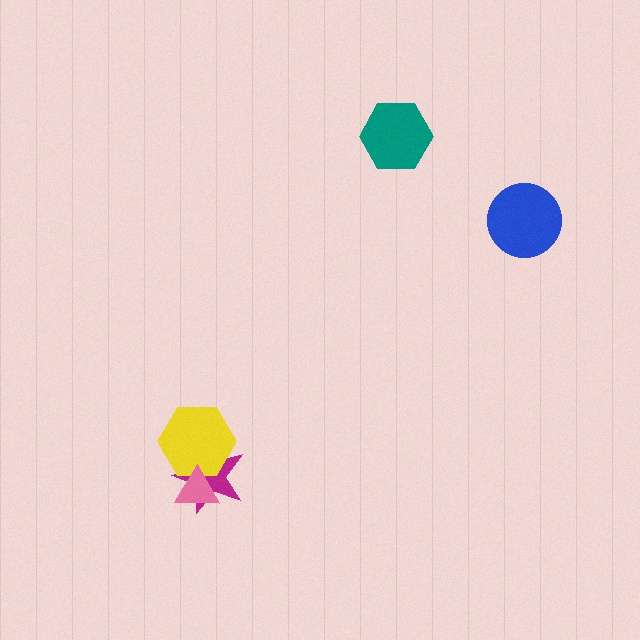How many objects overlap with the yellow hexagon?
2 objects overlap with the yellow hexagon.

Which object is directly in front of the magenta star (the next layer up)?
The yellow hexagon is directly in front of the magenta star.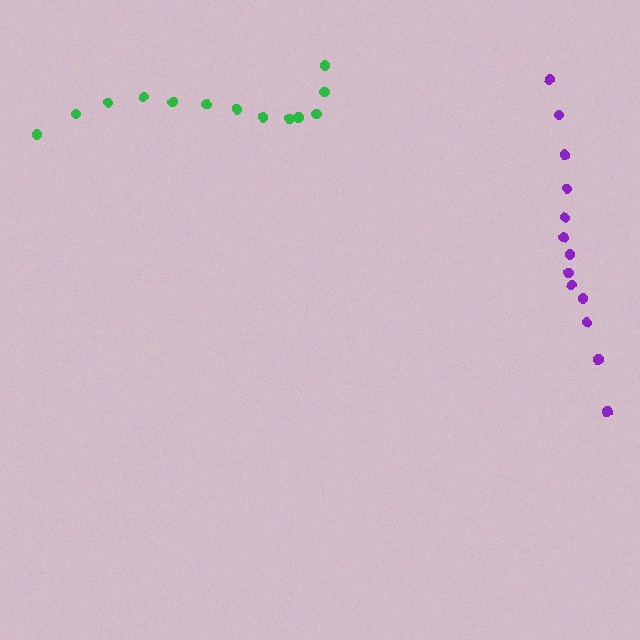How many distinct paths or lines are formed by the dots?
There are 2 distinct paths.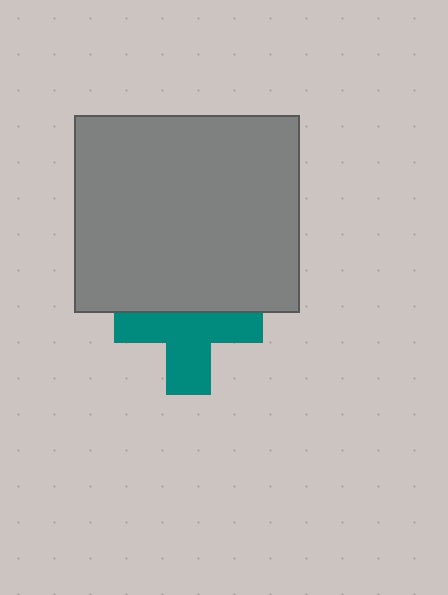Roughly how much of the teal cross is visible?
About half of it is visible (roughly 59%).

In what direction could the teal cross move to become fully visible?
The teal cross could move down. That would shift it out from behind the gray rectangle entirely.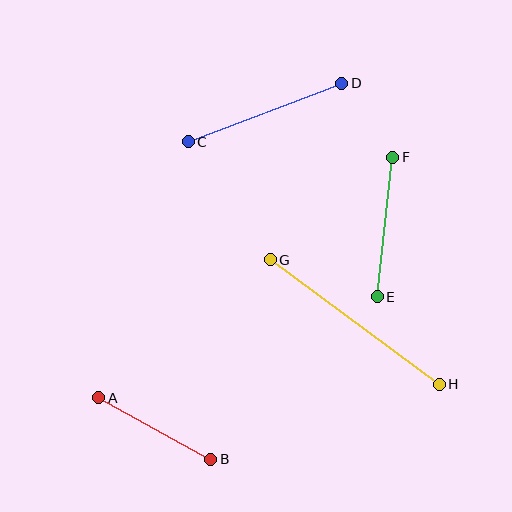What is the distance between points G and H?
The distance is approximately 210 pixels.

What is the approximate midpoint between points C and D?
The midpoint is at approximately (265, 113) pixels.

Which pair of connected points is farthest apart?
Points G and H are farthest apart.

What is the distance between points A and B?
The distance is approximately 128 pixels.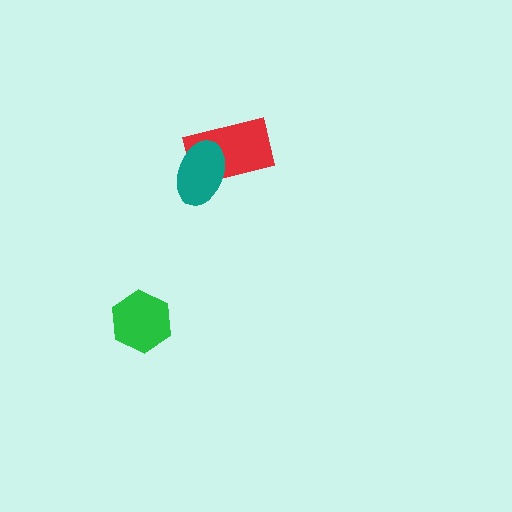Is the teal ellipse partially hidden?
No, no other shape covers it.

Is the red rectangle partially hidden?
Yes, it is partially covered by another shape.